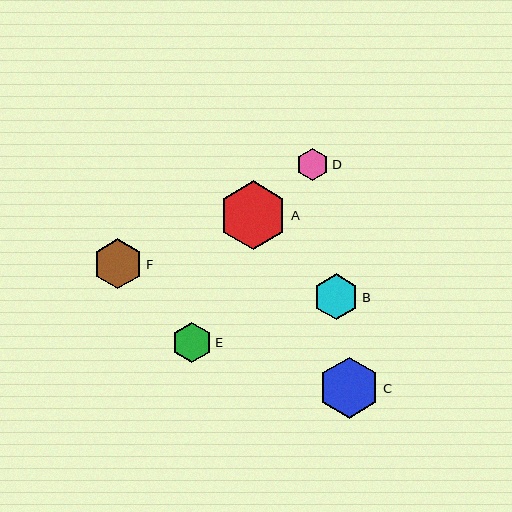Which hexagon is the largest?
Hexagon A is the largest with a size of approximately 69 pixels.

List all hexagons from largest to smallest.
From largest to smallest: A, C, F, B, E, D.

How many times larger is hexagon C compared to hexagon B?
Hexagon C is approximately 1.3 times the size of hexagon B.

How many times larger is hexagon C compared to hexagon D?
Hexagon C is approximately 1.9 times the size of hexagon D.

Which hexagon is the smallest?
Hexagon D is the smallest with a size of approximately 33 pixels.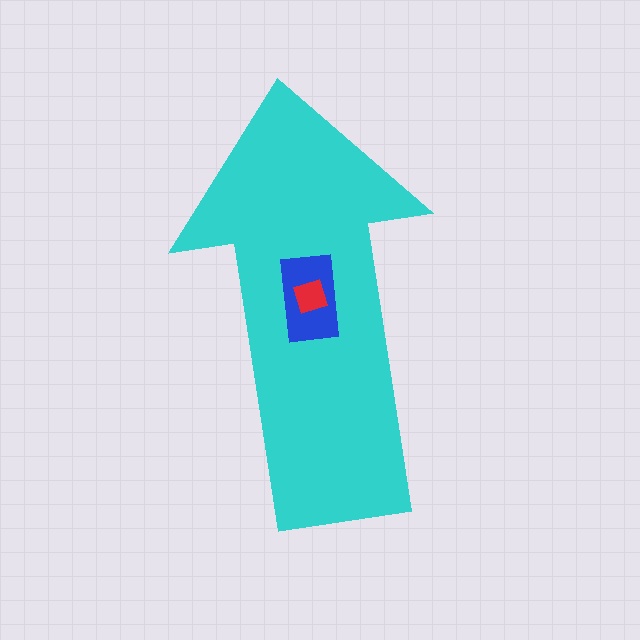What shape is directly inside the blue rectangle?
The red square.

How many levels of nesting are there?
3.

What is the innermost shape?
The red square.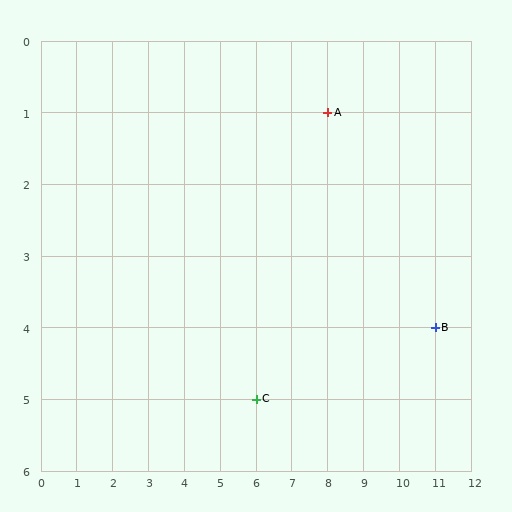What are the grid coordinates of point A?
Point A is at grid coordinates (8, 1).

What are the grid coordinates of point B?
Point B is at grid coordinates (11, 4).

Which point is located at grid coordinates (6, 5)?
Point C is at (6, 5).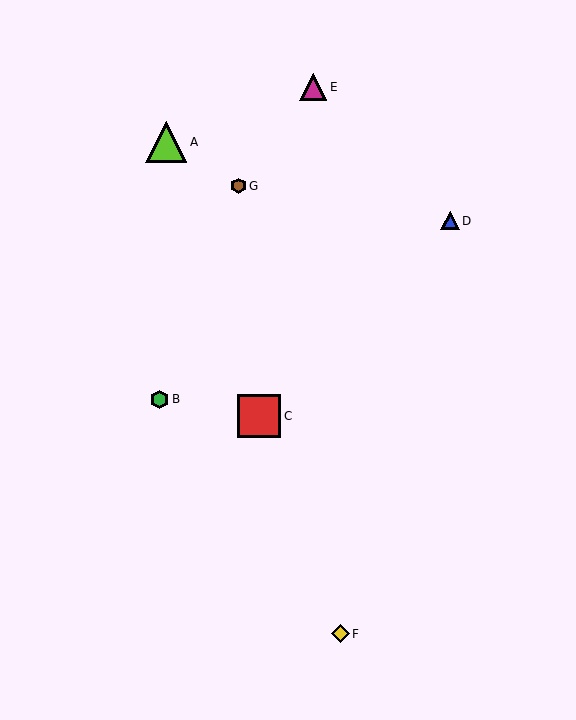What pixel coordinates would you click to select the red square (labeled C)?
Click at (259, 416) to select the red square C.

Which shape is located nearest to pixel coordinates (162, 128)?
The lime triangle (labeled A) at (166, 142) is nearest to that location.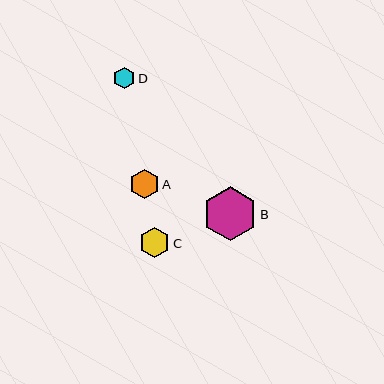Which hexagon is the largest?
Hexagon B is the largest with a size of approximately 54 pixels.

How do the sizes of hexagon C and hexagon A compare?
Hexagon C and hexagon A are approximately the same size.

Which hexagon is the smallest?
Hexagon D is the smallest with a size of approximately 21 pixels.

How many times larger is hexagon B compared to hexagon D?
Hexagon B is approximately 2.5 times the size of hexagon D.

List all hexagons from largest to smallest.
From largest to smallest: B, C, A, D.